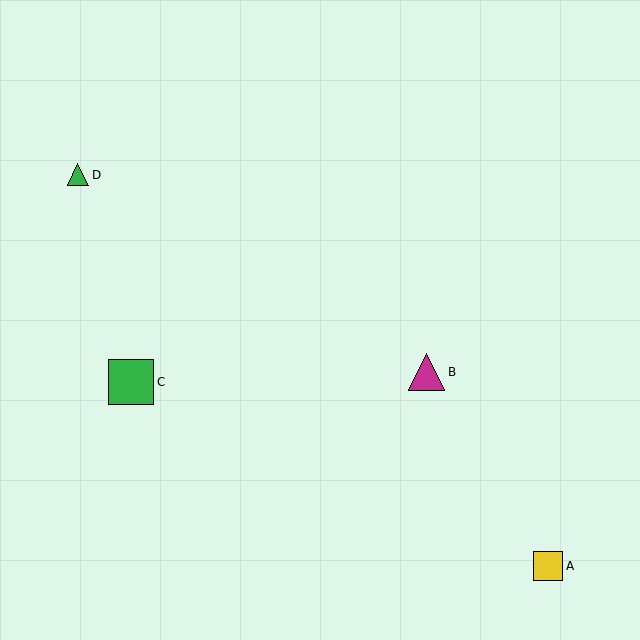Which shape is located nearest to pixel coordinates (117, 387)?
The green square (labeled C) at (131, 382) is nearest to that location.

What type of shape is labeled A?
Shape A is a yellow square.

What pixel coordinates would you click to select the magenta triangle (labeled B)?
Click at (427, 372) to select the magenta triangle B.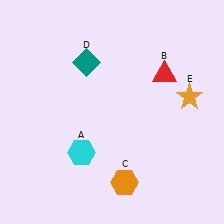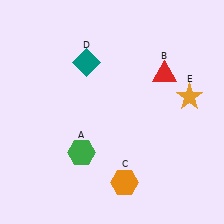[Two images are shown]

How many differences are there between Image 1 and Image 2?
There is 1 difference between the two images.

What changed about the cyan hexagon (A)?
In Image 1, A is cyan. In Image 2, it changed to green.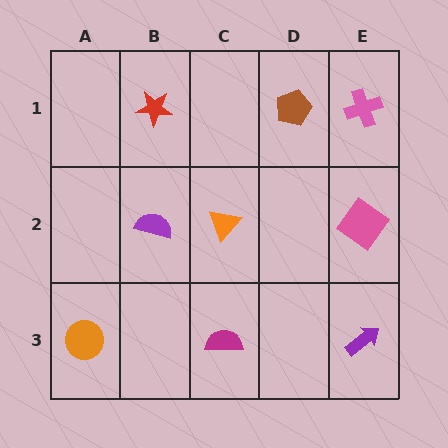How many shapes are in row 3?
3 shapes.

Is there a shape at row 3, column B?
No, that cell is empty.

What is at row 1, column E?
A pink cross.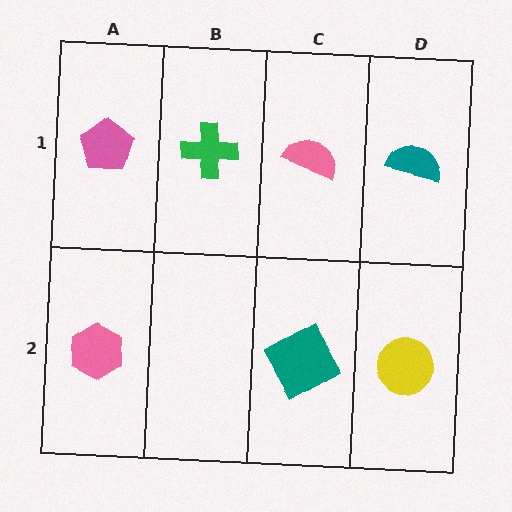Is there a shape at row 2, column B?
No, that cell is empty.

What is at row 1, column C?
A pink semicircle.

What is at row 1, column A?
A pink pentagon.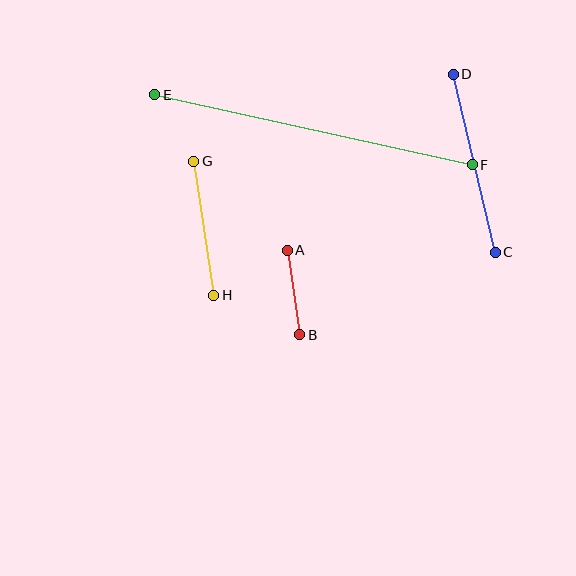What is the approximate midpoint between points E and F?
The midpoint is at approximately (314, 130) pixels.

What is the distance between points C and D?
The distance is approximately 183 pixels.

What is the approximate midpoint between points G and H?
The midpoint is at approximately (204, 228) pixels.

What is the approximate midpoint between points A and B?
The midpoint is at approximately (293, 292) pixels.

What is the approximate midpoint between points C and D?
The midpoint is at approximately (474, 163) pixels.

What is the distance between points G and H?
The distance is approximately 135 pixels.